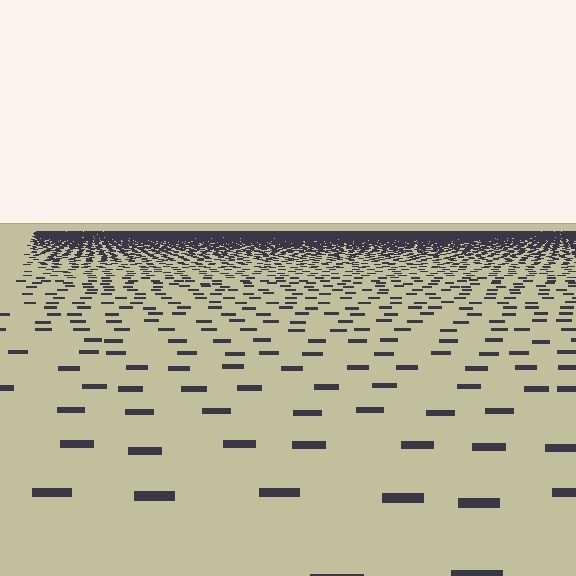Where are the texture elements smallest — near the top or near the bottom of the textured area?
Near the top.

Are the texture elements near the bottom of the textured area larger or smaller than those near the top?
Larger. Near the bottom, elements are closer to the viewer and appear at a bigger on-screen size.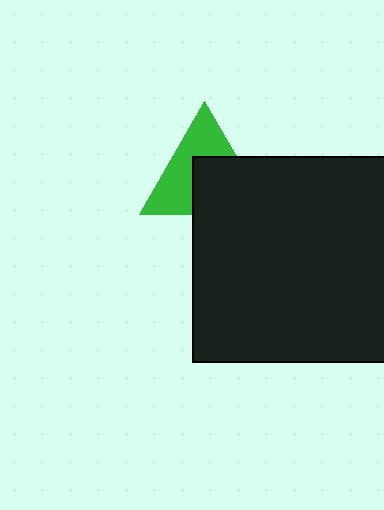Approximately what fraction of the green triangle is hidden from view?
Roughly 49% of the green triangle is hidden behind the black square.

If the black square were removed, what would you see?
You would see the complete green triangle.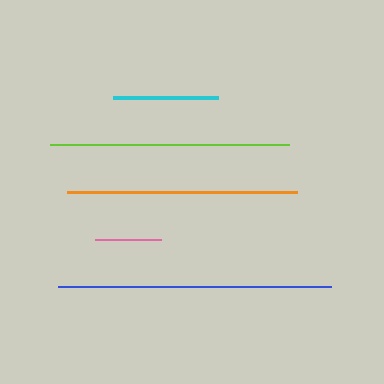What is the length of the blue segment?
The blue segment is approximately 273 pixels long.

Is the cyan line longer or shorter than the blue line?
The blue line is longer than the cyan line.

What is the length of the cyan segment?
The cyan segment is approximately 105 pixels long.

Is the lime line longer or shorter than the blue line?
The blue line is longer than the lime line.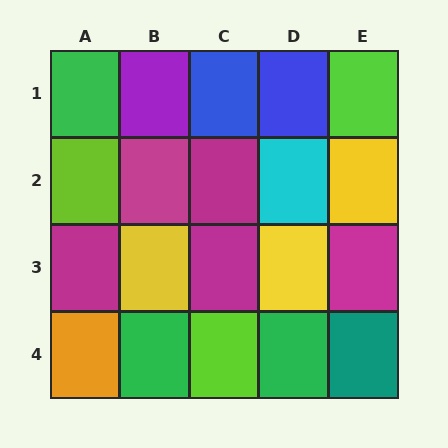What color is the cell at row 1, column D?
Blue.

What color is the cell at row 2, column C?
Magenta.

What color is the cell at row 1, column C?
Blue.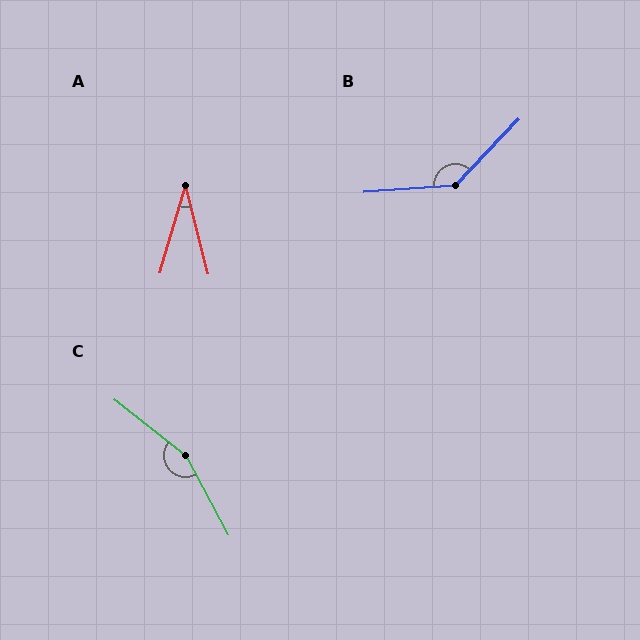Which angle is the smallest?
A, at approximately 31 degrees.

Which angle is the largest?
C, at approximately 156 degrees.